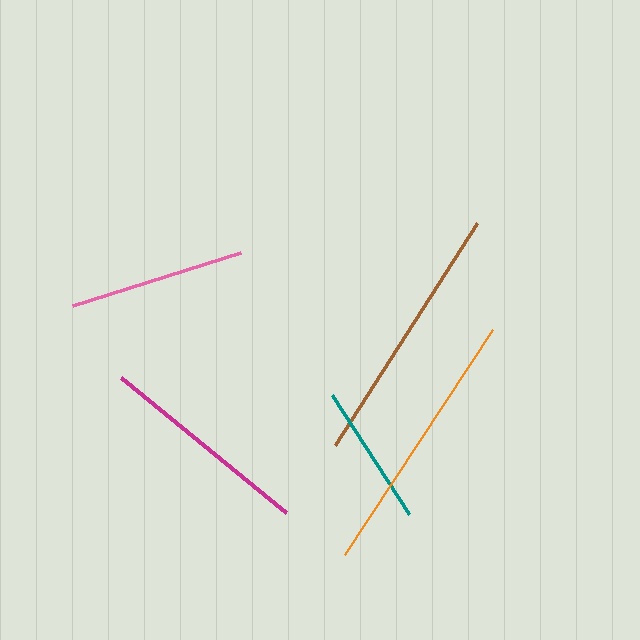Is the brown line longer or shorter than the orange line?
The orange line is longer than the brown line.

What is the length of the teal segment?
The teal segment is approximately 141 pixels long.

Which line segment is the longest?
The orange line is the longest at approximately 269 pixels.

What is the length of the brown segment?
The brown segment is approximately 264 pixels long.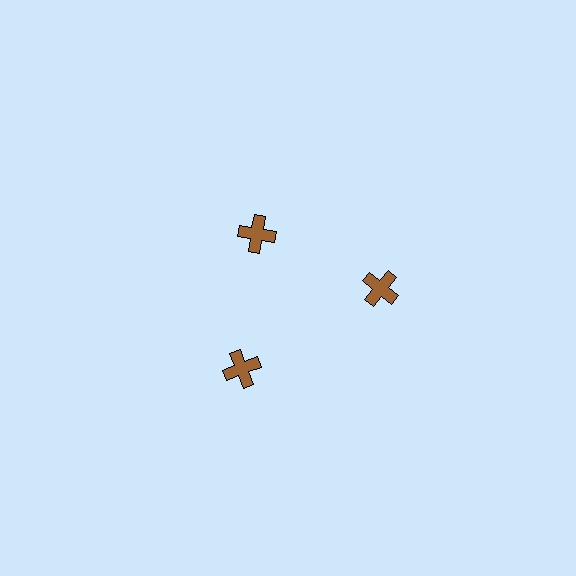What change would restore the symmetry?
The symmetry would be restored by moving it outward, back onto the ring so that all 3 crosses sit at equal angles and equal distance from the center.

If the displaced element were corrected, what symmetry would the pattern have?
It would have 3-fold rotational symmetry — the pattern would map onto itself every 120 degrees.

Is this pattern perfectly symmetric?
No. The 3 brown crosses are arranged in a ring, but one element near the 11 o'clock position is pulled inward toward the center, breaking the 3-fold rotational symmetry.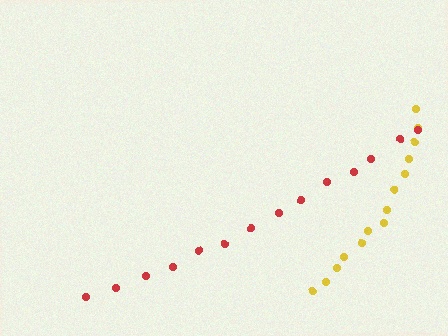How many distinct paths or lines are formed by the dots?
There are 2 distinct paths.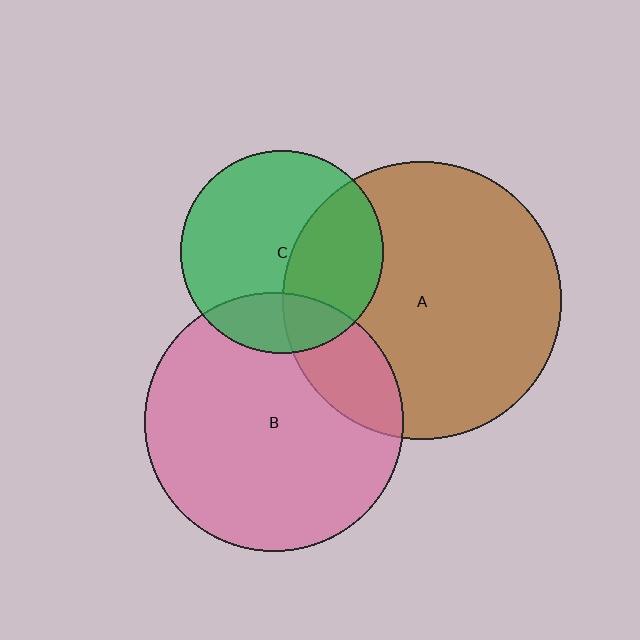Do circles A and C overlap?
Yes.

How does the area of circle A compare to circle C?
Approximately 1.9 times.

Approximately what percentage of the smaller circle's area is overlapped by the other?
Approximately 35%.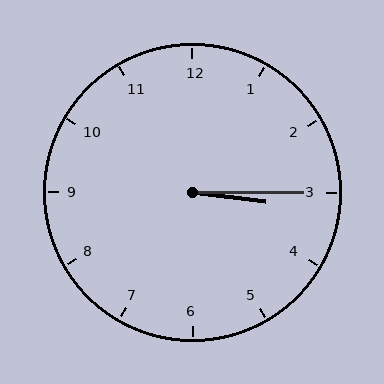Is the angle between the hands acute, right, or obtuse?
It is acute.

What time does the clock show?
3:15.